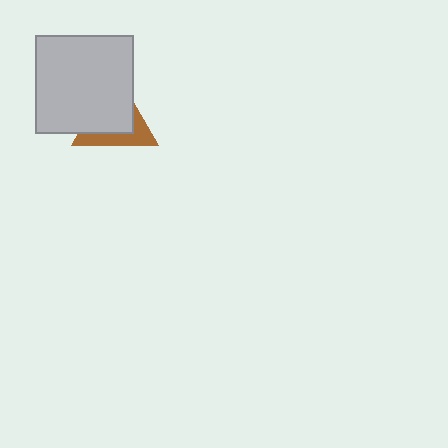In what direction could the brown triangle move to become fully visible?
The brown triangle could move toward the lower-right. That would shift it out from behind the light gray square entirely.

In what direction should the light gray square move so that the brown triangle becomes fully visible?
The light gray square should move toward the upper-left. That is the shortest direction to clear the overlap and leave the brown triangle fully visible.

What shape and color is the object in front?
The object in front is a light gray square.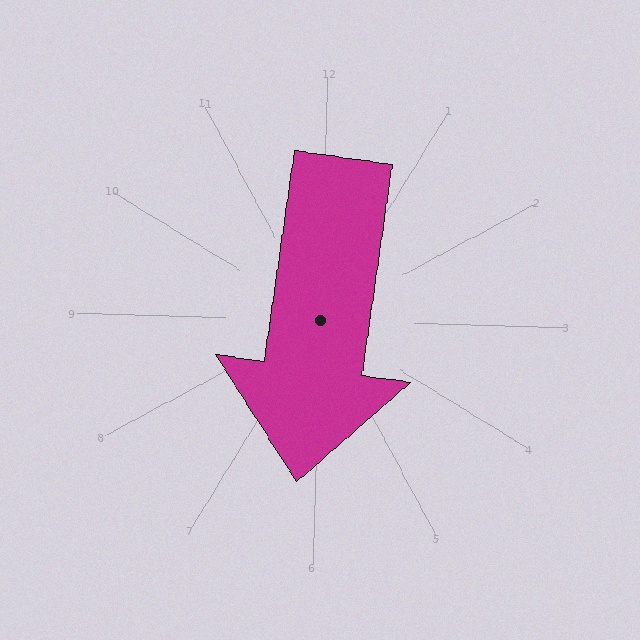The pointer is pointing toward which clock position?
Roughly 6 o'clock.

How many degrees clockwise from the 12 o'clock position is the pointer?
Approximately 186 degrees.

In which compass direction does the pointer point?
South.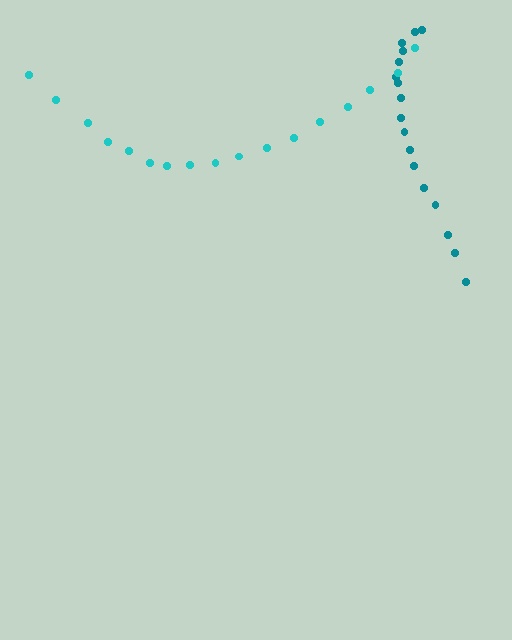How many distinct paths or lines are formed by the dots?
There are 2 distinct paths.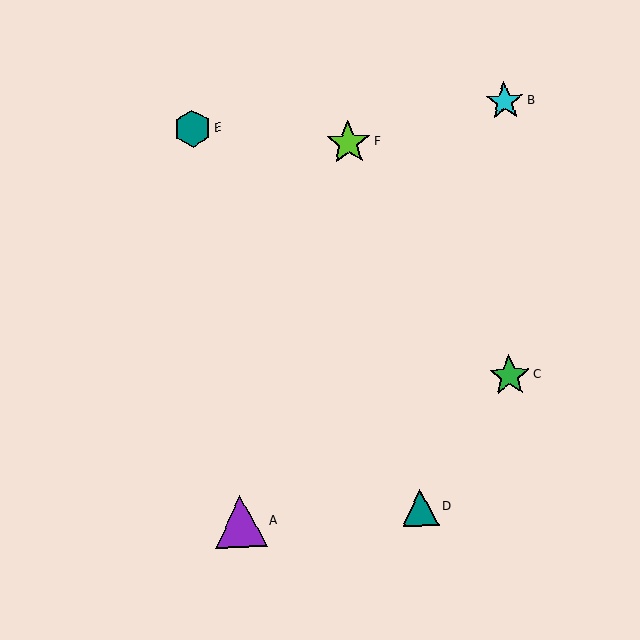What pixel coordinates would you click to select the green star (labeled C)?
Click at (509, 376) to select the green star C.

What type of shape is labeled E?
Shape E is a teal hexagon.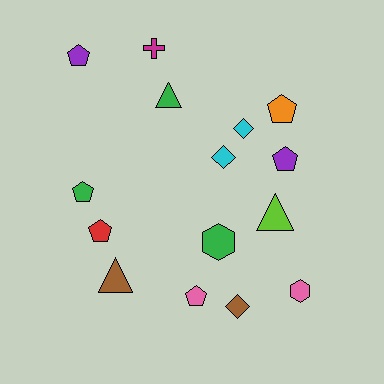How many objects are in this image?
There are 15 objects.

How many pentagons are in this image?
There are 6 pentagons.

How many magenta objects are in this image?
There is 1 magenta object.